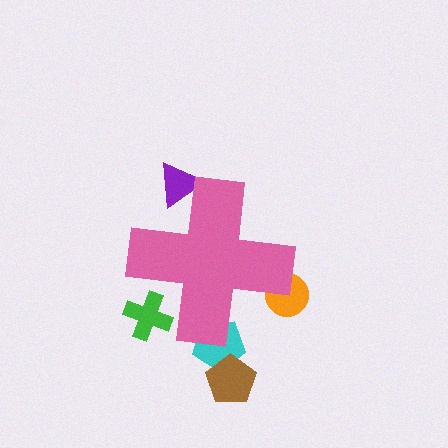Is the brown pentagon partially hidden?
No, the brown pentagon is fully visible.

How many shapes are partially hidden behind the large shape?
4 shapes are partially hidden.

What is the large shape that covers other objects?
A pink cross.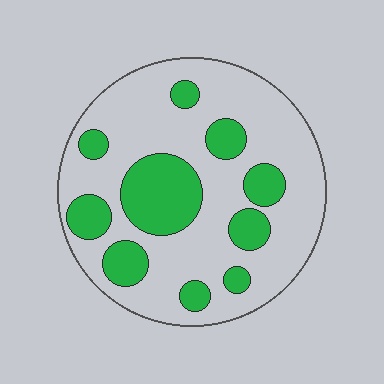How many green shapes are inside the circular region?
10.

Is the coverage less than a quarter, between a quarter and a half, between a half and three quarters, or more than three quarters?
Between a quarter and a half.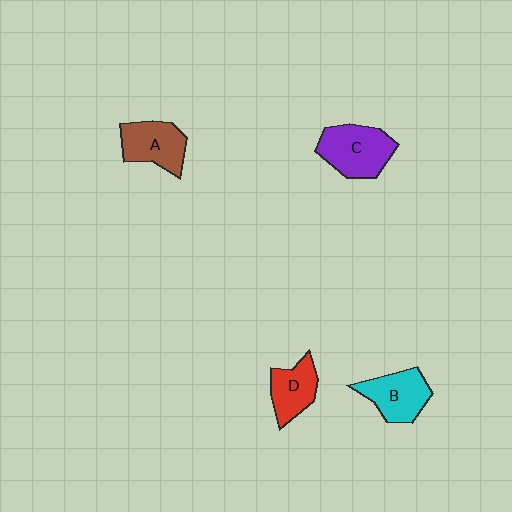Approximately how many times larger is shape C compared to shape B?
Approximately 1.2 times.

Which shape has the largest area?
Shape C (purple).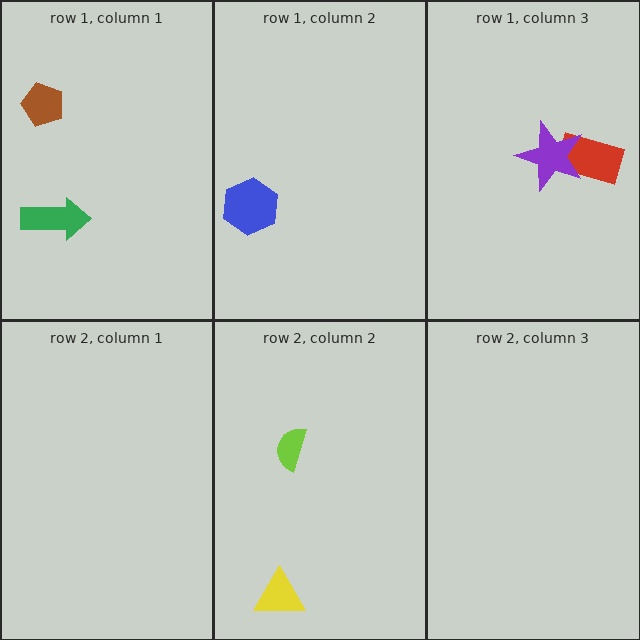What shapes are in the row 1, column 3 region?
The red rectangle, the purple star.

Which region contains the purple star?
The row 1, column 3 region.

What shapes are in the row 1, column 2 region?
The blue hexagon.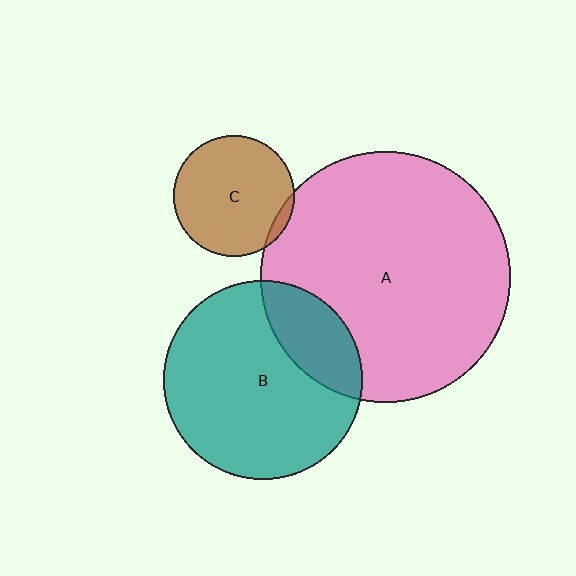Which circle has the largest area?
Circle A (pink).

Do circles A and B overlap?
Yes.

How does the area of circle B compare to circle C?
Approximately 2.7 times.